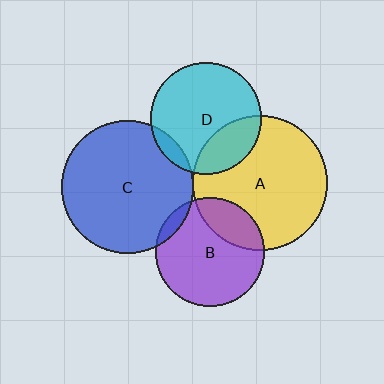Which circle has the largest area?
Circle A (yellow).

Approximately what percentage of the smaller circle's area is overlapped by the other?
Approximately 5%.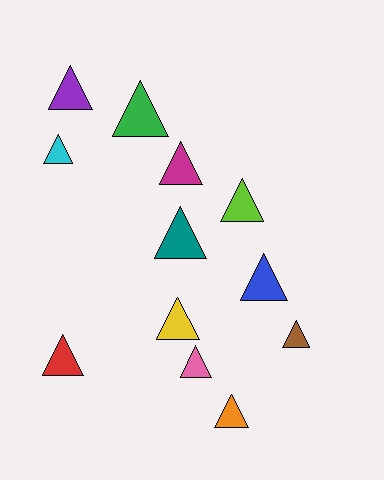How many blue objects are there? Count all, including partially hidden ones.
There is 1 blue object.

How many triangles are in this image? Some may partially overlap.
There are 12 triangles.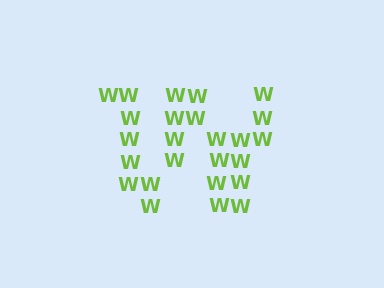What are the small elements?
The small elements are letter W's.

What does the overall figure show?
The overall figure shows the letter W.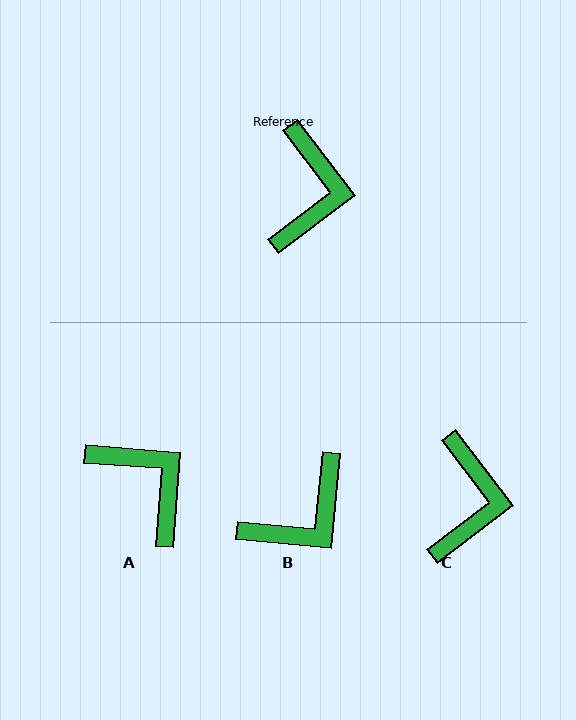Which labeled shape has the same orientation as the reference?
C.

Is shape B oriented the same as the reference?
No, it is off by about 43 degrees.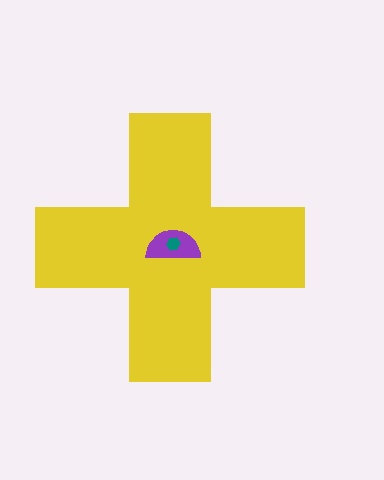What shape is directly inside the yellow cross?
The purple semicircle.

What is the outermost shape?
The yellow cross.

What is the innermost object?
The teal hexagon.